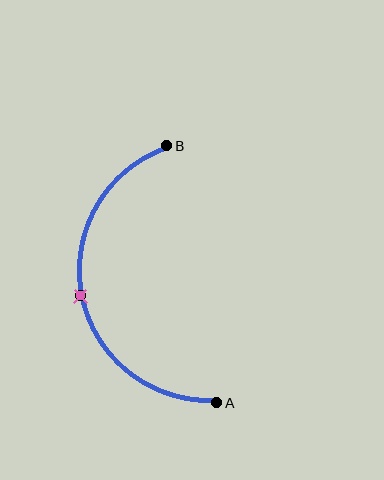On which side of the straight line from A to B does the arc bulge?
The arc bulges to the left of the straight line connecting A and B.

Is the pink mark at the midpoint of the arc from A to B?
Yes. The pink mark lies on the arc at equal arc-length from both A and B — it is the arc midpoint.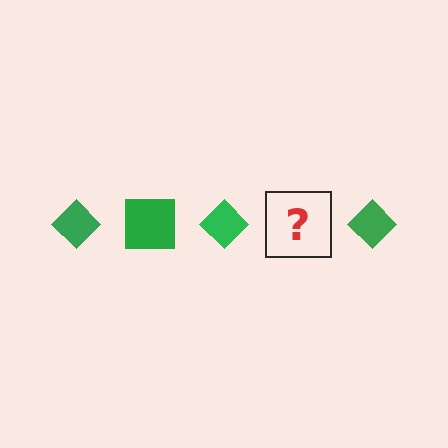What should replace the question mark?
The question mark should be replaced with a green square.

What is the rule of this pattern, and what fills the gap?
The rule is that the pattern cycles through diamond, square shapes in green. The gap should be filled with a green square.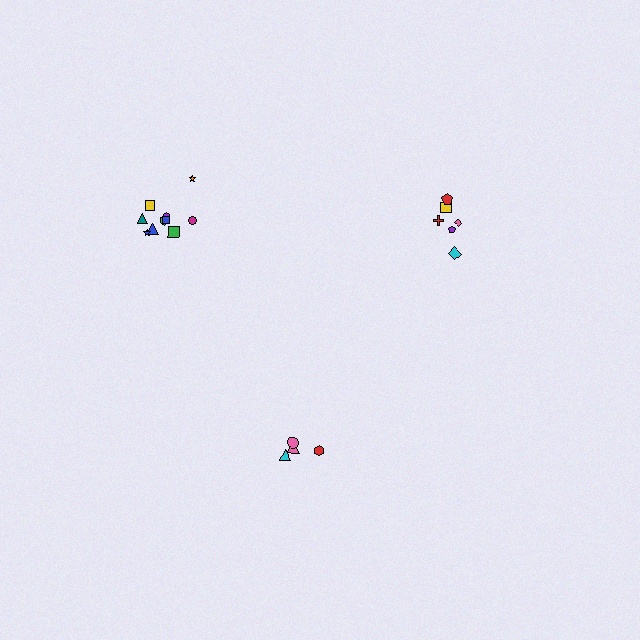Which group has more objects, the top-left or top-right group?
The top-left group.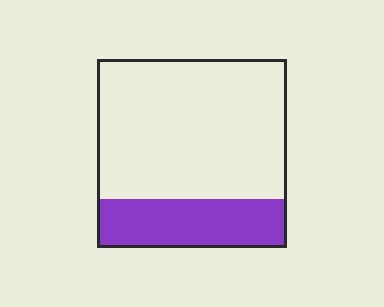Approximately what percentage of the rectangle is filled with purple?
Approximately 25%.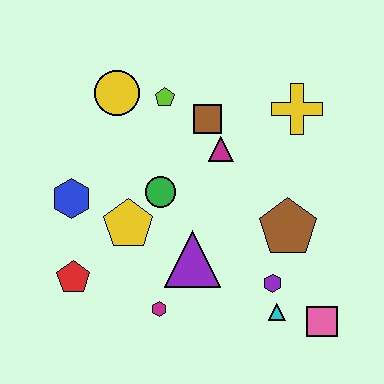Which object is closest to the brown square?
The magenta triangle is closest to the brown square.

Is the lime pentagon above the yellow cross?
Yes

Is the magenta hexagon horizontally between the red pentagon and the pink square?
Yes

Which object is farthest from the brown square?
The pink square is farthest from the brown square.